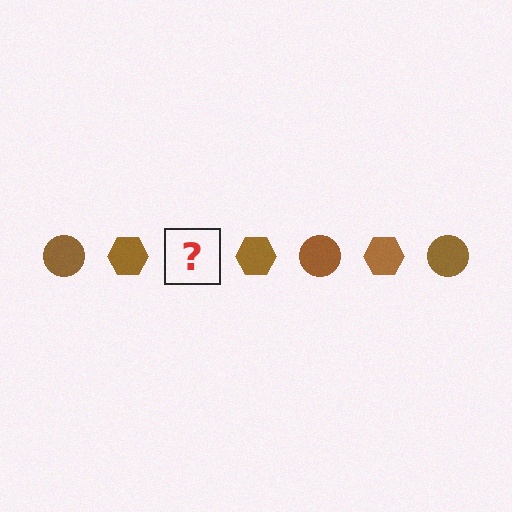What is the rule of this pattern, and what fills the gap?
The rule is that the pattern cycles through circle, hexagon shapes in brown. The gap should be filled with a brown circle.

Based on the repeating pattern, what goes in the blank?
The blank should be a brown circle.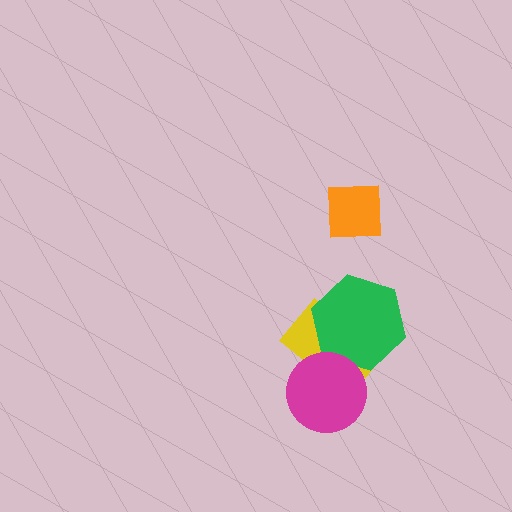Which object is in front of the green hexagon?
The magenta circle is in front of the green hexagon.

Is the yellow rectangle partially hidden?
Yes, it is partially covered by another shape.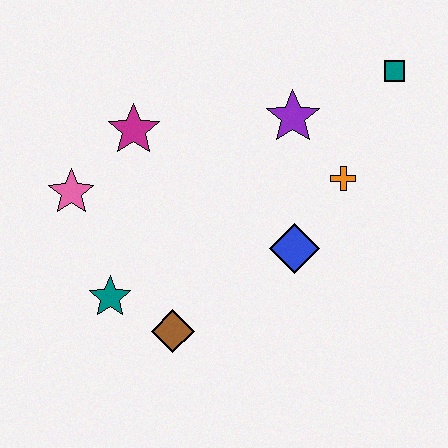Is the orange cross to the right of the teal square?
No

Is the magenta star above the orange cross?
Yes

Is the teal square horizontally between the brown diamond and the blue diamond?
No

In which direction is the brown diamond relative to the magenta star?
The brown diamond is below the magenta star.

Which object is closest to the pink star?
The magenta star is closest to the pink star.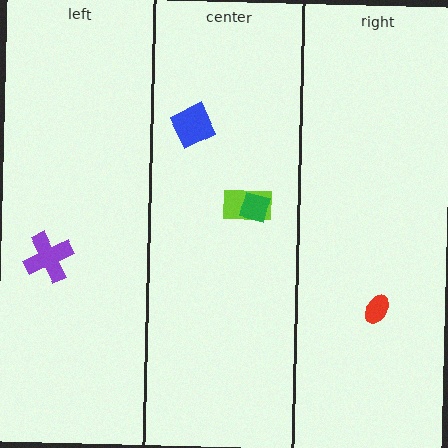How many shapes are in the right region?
1.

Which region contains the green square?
The center region.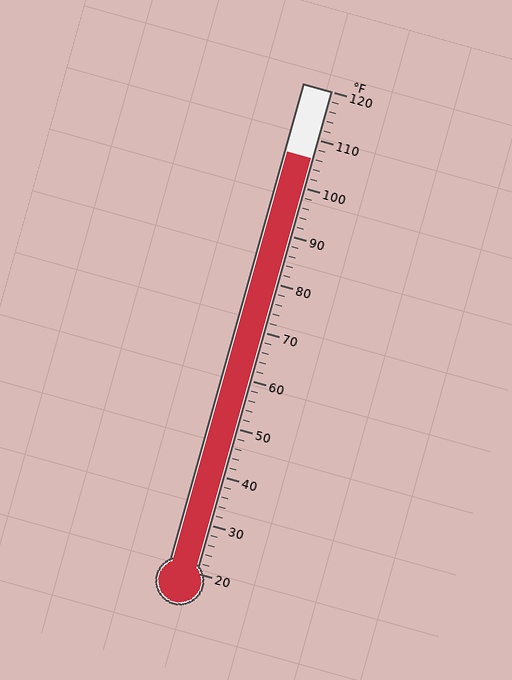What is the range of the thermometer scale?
The thermometer scale ranges from 20°F to 120°F.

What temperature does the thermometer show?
The thermometer shows approximately 106°F.